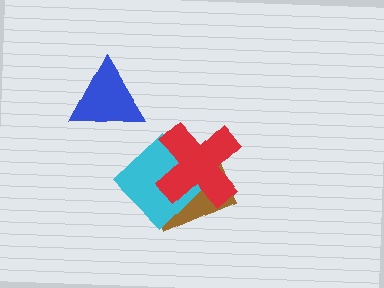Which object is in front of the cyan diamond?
The red cross is in front of the cyan diamond.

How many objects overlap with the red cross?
2 objects overlap with the red cross.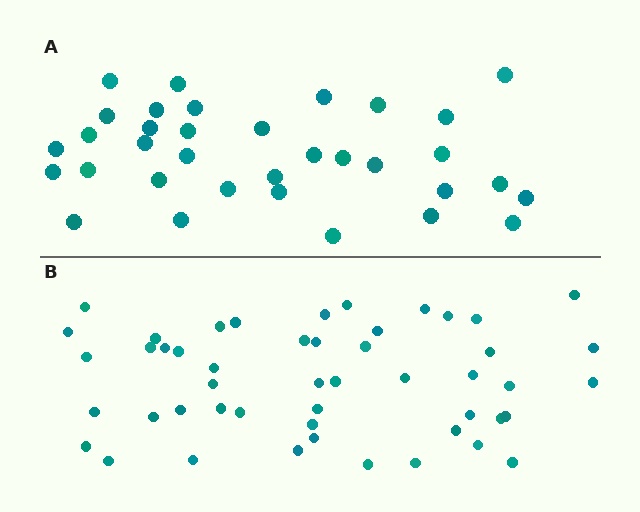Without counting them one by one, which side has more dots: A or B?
Region B (the bottom region) has more dots.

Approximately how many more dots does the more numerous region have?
Region B has approximately 15 more dots than region A.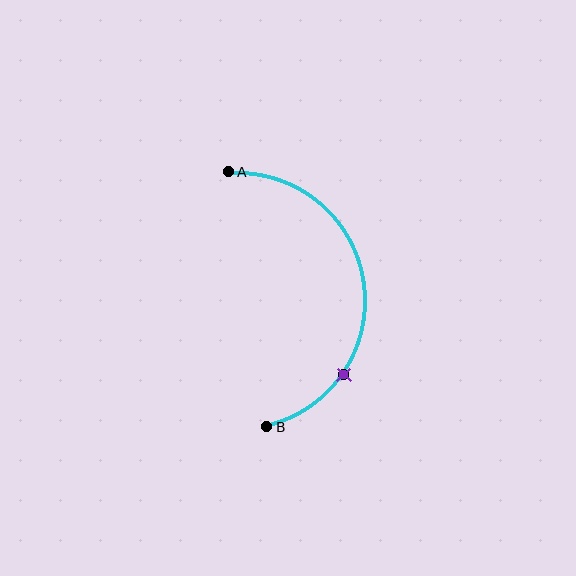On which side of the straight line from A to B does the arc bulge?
The arc bulges to the right of the straight line connecting A and B.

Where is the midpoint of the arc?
The arc midpoint is the point on the curve farthest from the straight line joining A and B. It sits to the right of that line.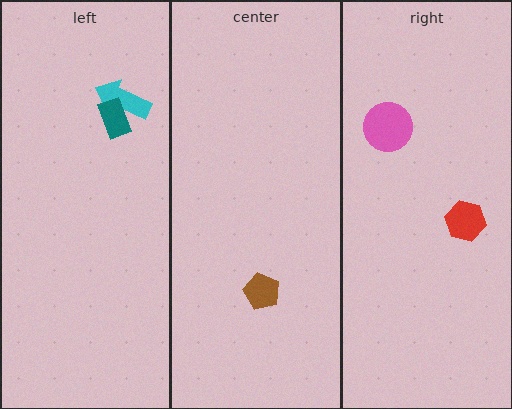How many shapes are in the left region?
2.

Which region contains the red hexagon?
The right region.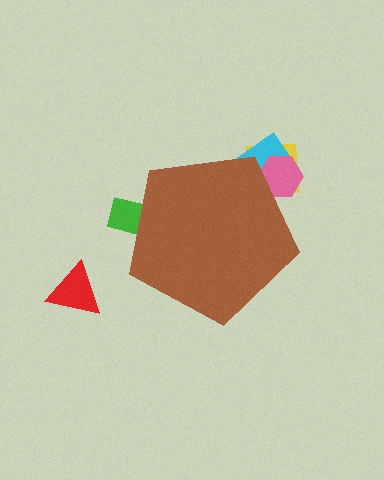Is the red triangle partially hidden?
No, the red triangle is fully visible.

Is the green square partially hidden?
Yes, the green square is partially hidden behind the brown pentagon.